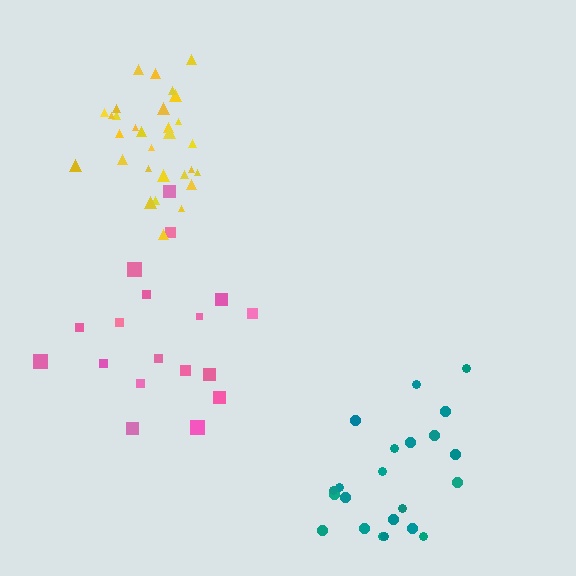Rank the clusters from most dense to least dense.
yellow, teal, pink.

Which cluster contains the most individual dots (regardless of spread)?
Yellow (30).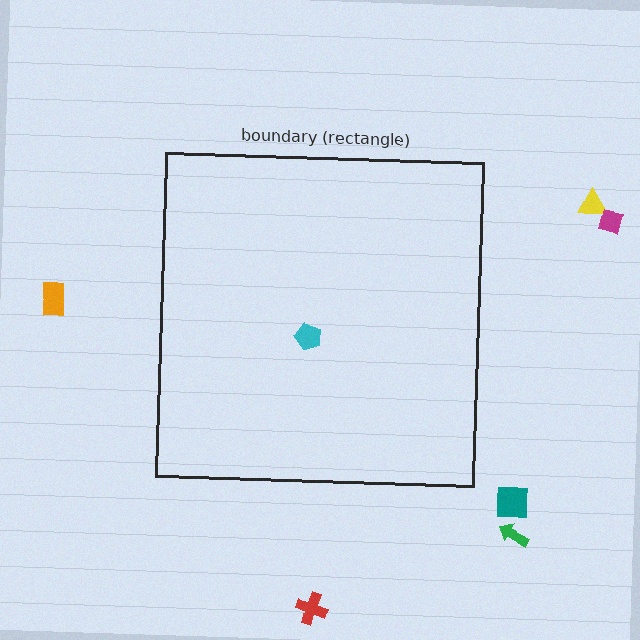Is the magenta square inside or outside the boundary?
Outside.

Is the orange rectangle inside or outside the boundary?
Outside.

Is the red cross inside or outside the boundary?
Outside.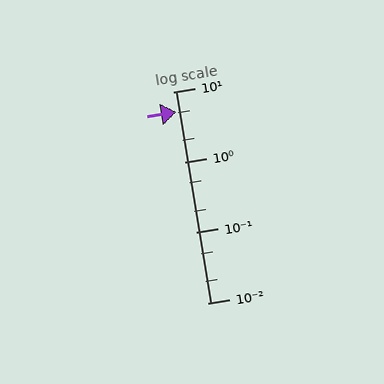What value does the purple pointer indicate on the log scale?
The pointer indicates approximately 5.2.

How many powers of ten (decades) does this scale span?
The scale spans 3 decades, from 0.01 to 10.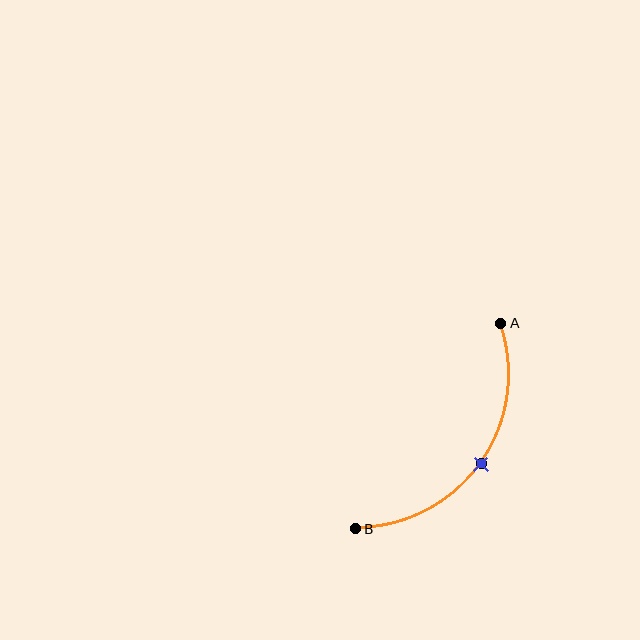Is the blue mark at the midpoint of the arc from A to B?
Yes. The blue mark lies on the arc at equal arc-length from both A and B — it is the arc midpoint.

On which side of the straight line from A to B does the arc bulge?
The arc bulges below and to the right of the straight line connecting A and B.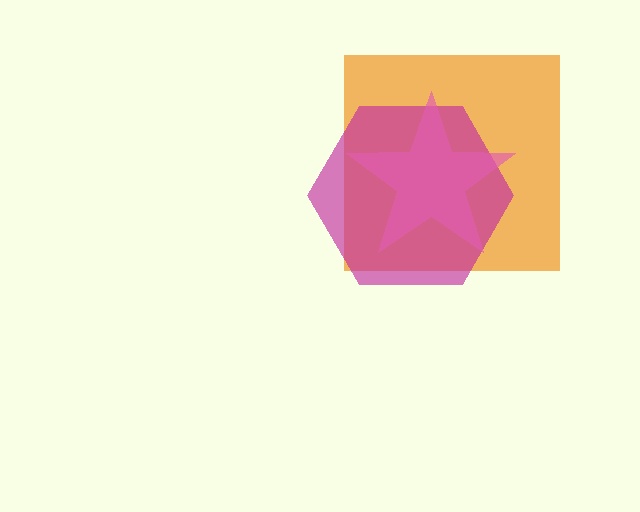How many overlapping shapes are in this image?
There are 3 overlapping shapes in the image.